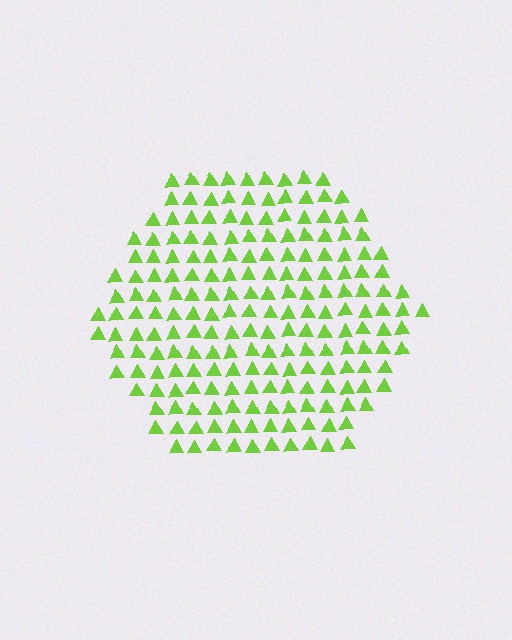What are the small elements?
The small elements are triangles.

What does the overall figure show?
The overall figure shows a hexagon.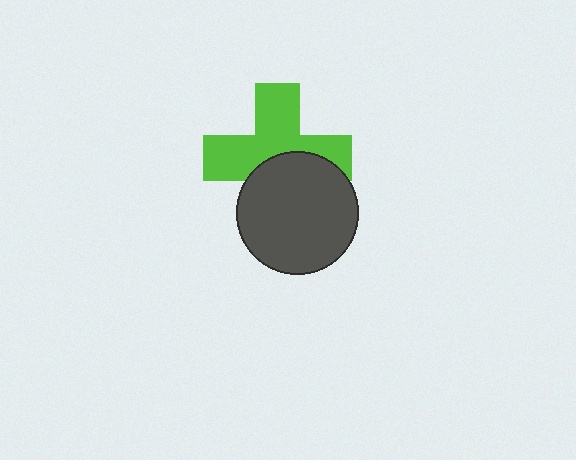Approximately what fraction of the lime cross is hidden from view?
Roughly 40% of the lime cross is hidden behind the dark gray circle.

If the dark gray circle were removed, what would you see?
You would see the complete lime cross.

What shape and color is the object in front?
The object in front is a dark gray circle.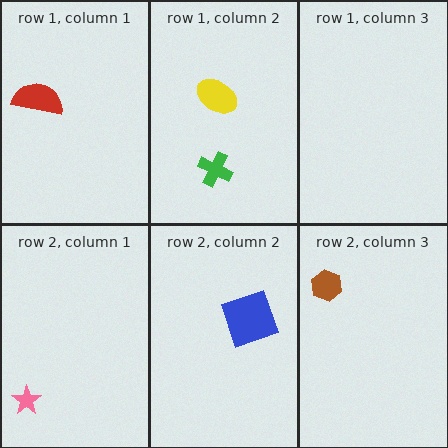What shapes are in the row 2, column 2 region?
The blue square.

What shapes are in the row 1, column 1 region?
The red semicircle.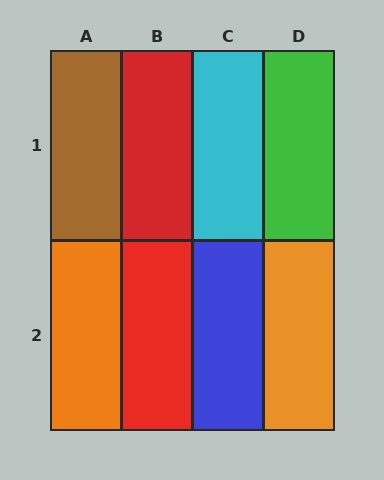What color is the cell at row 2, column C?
Blue.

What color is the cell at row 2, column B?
Red.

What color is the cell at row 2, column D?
Orange.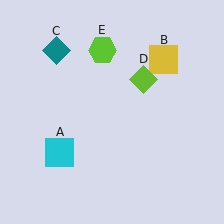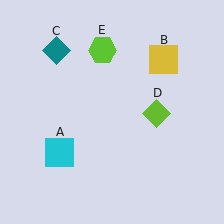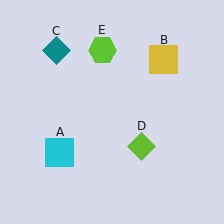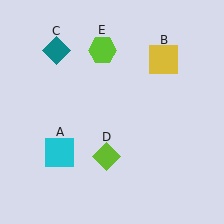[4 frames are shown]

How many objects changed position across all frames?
1 object changed position: lime diamond (object D).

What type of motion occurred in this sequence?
The lime diamond (object D) rotated clockwise around the center of the scene.